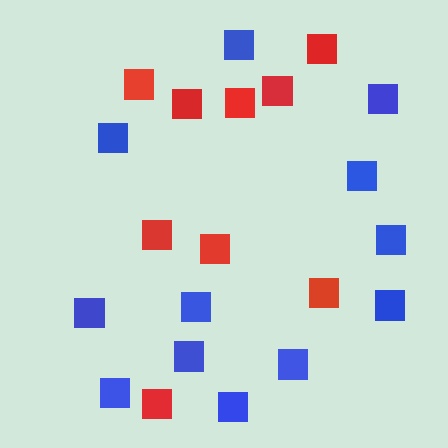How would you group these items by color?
There are 2 groups: one group of blue squares (12) and one group of red squares (9).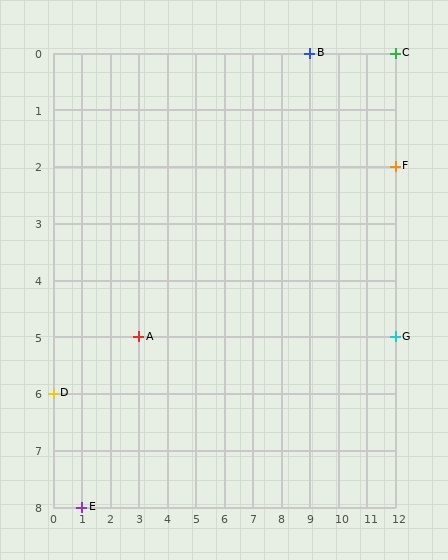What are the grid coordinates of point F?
Point F is at grid coordinates (12, 2).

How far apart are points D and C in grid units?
Points D and C are 12 columns and 6 rows apart (about 13.4 grid units diagonally).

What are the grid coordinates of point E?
Point E is at grid coordinates (1, 8).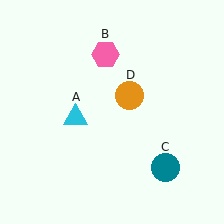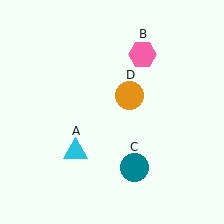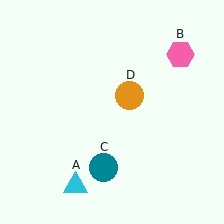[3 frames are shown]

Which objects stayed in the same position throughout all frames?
Orange circle (object D) remained stationary.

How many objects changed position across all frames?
3 objects changed position: cyan triangle (object A), pink hexagon (object B), teal circle (object C).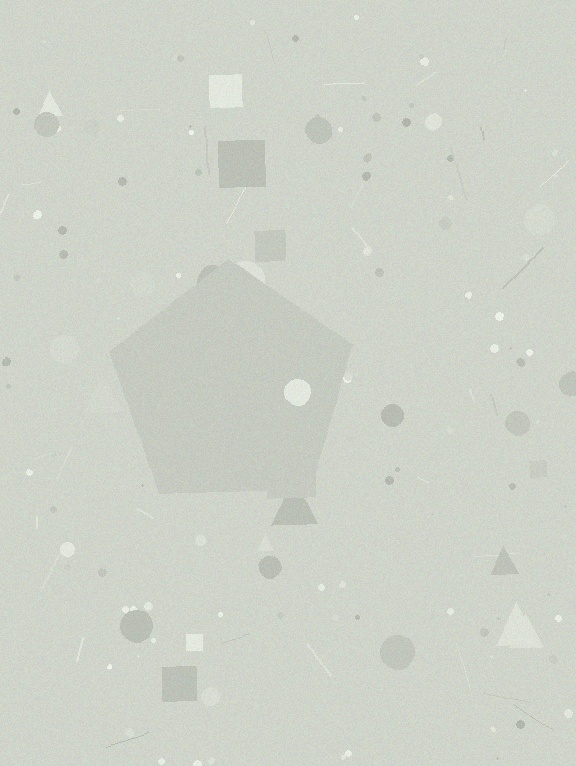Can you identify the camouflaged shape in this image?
The camouflaged shape is a pentagon.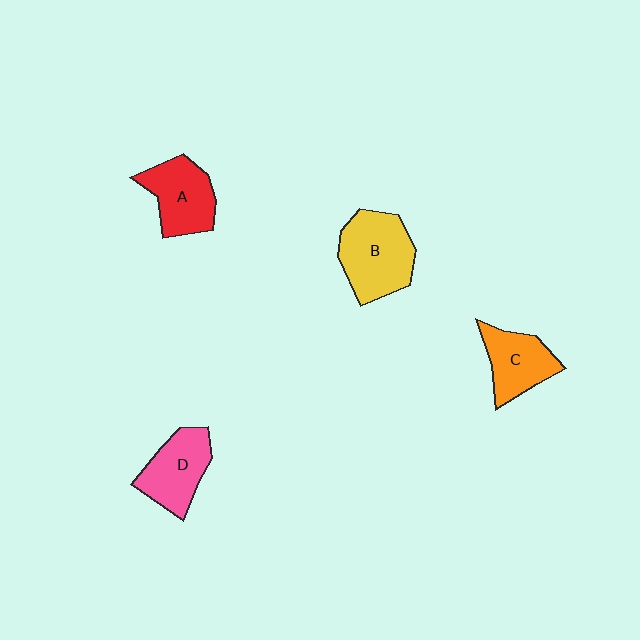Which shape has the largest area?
Shape B (yellow).